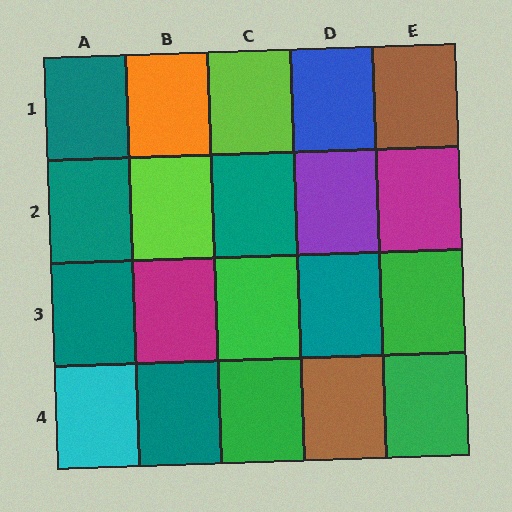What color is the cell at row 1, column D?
Blue.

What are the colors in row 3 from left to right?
Teal, magenta, green, teal, green.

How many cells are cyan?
1 cell is cyan.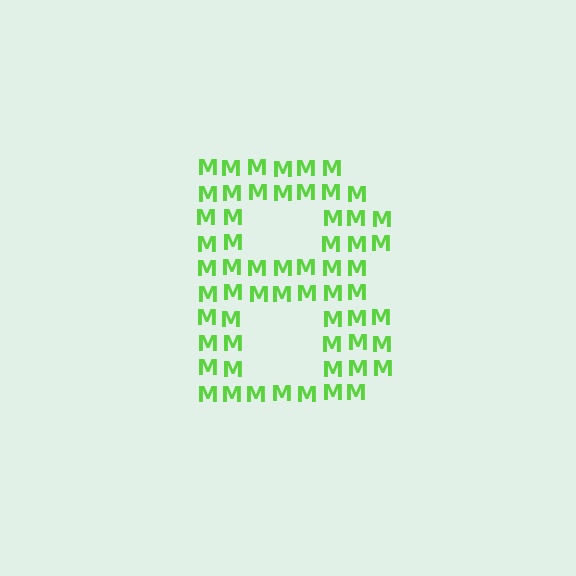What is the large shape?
The large shape is the letter B.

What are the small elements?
The small elements are letter M's.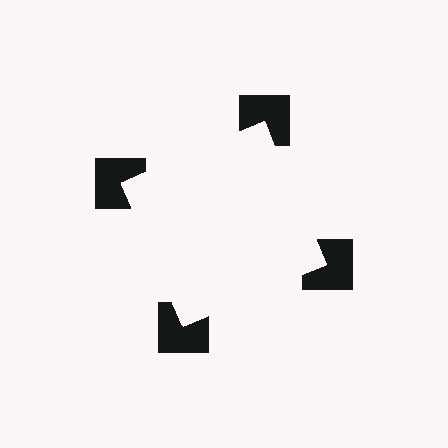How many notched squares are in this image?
There are 4 — one at each vertex of the illusory square.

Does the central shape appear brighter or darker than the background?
It typically appears slightly brighter than the background, even though no actual brightness change is drawn.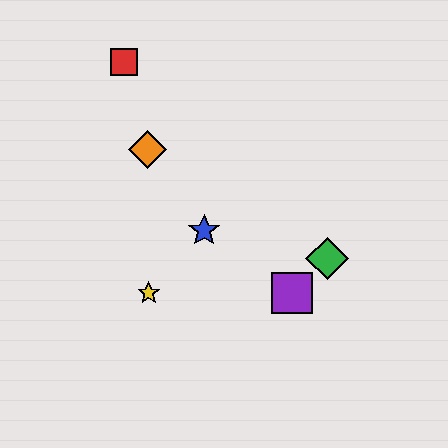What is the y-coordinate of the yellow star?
The yellow star is at y≈293.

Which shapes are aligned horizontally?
The yellow star, the purple square are aligned horizontally.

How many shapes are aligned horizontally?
2 shapes (the yellow star, the purple square) are aligned horizontally.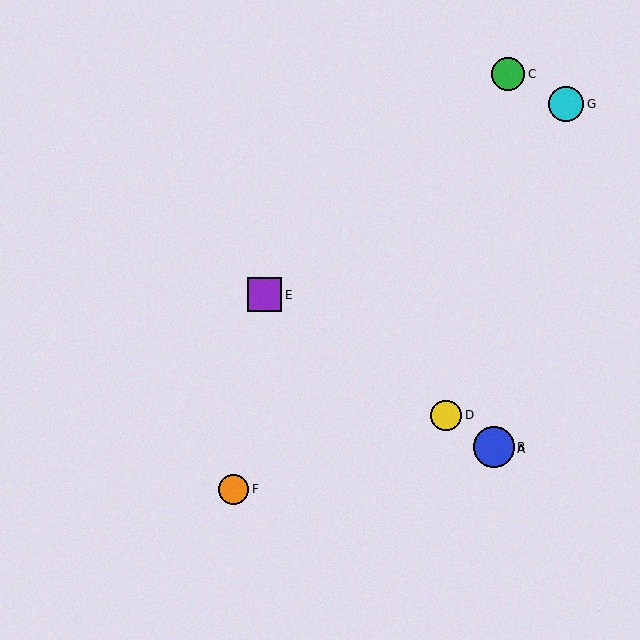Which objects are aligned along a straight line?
Objects A, B, D, E are aligned along a straight line.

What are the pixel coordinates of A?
Object A is at (496, 449).